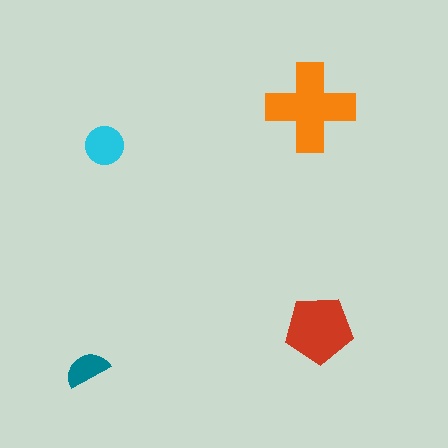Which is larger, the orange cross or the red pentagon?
The orange cross.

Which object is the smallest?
The teal semicircle.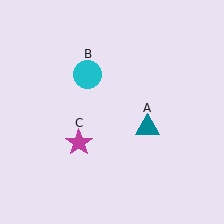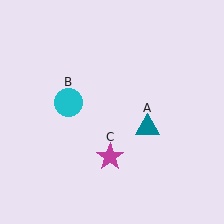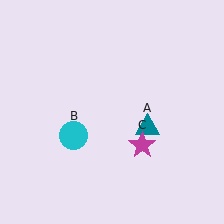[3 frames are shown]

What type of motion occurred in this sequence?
The cyan circle (object B), magenta star (object C) rotated counterclockwise around the center of the scene.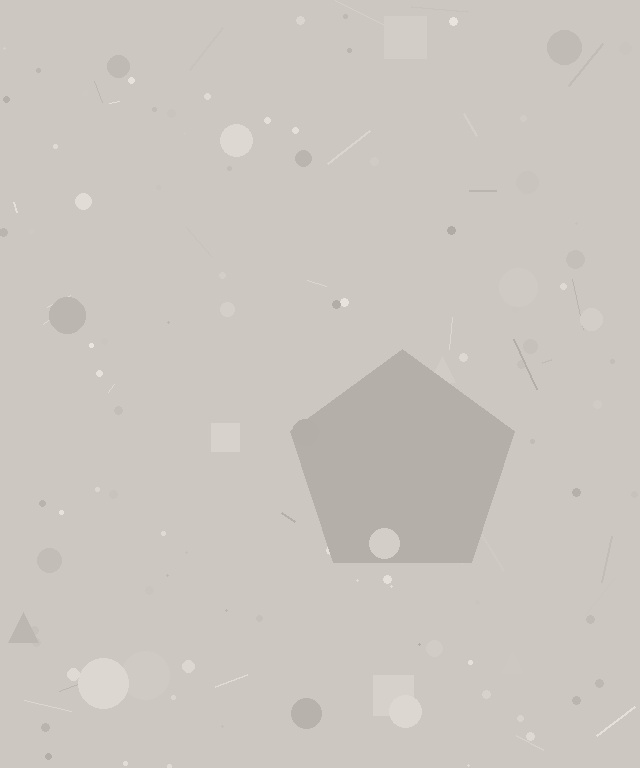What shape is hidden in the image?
A pentagon is hidden in the image.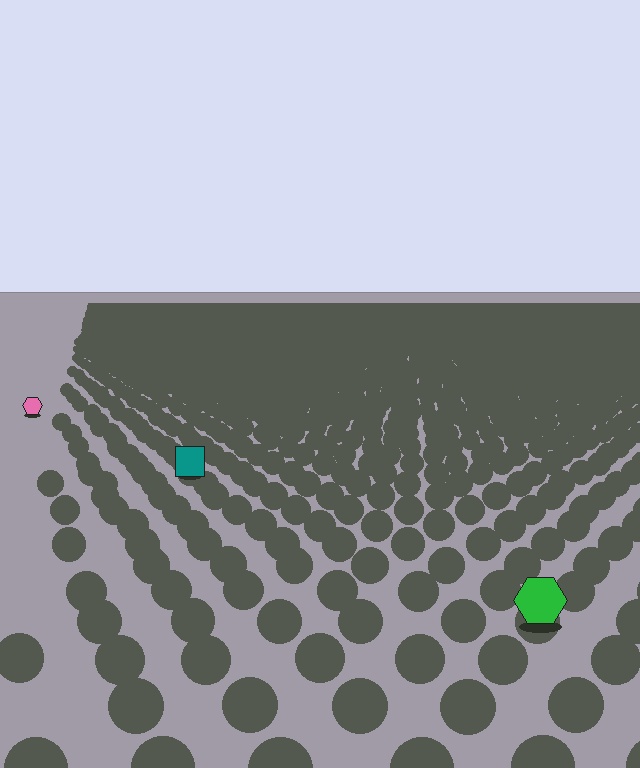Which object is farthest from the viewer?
The pink hexagon is farthest from the viewer. It appears smaller and the ground texture around it is denser.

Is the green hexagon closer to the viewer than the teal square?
Yes. The green hexagon is closer — you can tell from the texture gradient: the ground texture is coarser near it.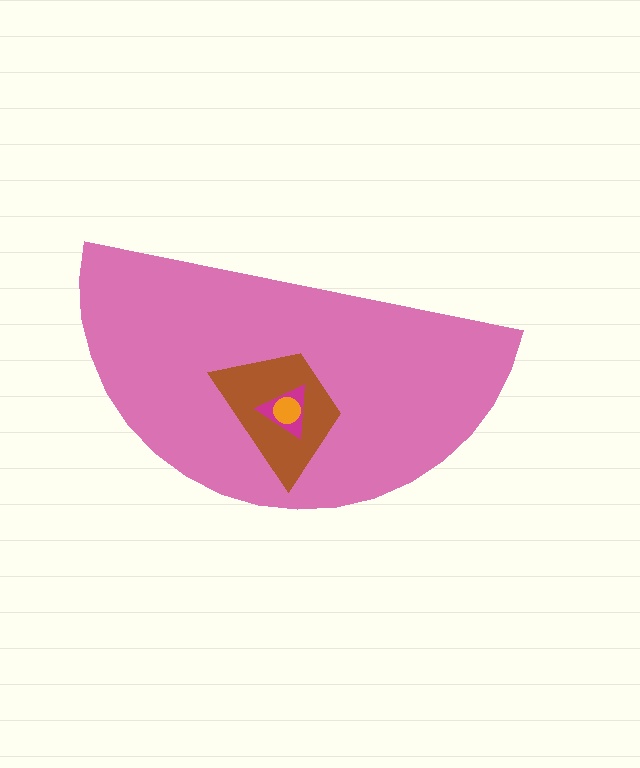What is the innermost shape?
The orange circle.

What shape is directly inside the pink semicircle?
The brown trapezoid.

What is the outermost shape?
The pink semicircle.